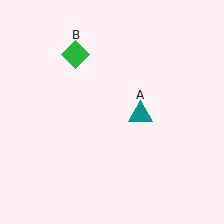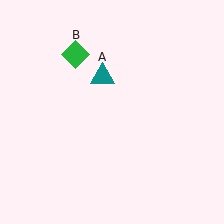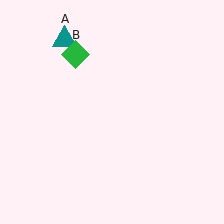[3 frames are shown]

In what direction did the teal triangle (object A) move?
The teal triangle (object A) moved up and to the left.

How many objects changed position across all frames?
1 object changed position: teal triangle (object A).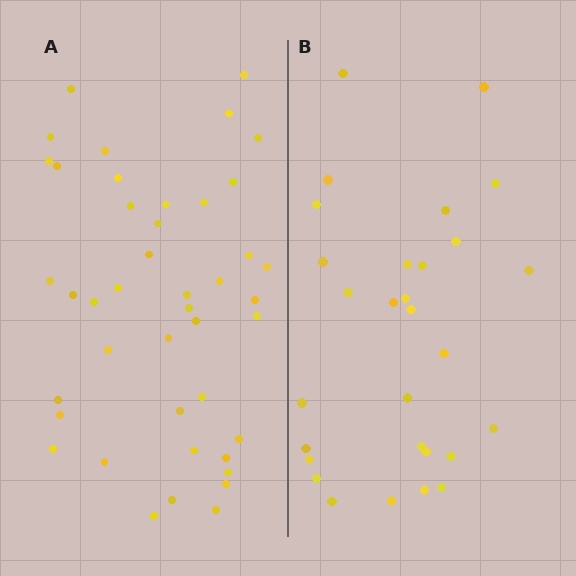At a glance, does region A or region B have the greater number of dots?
Region A (the left region) has more dots.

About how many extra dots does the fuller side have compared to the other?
Region A has approximately 15 more dots than region B.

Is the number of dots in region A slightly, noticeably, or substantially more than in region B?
Region A has substantially more. The ratio is roughly 1.5 to 1.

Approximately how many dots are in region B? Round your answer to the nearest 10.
About 30 dots. (The exact count is 29, which rounds to 30.)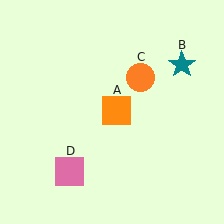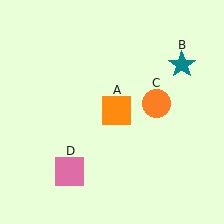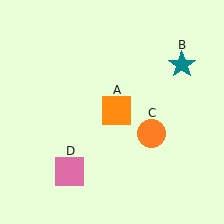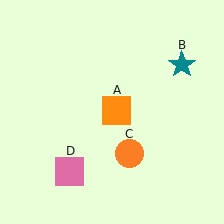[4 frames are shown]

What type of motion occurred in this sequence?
The orange circle (object C) rotated clockwise around the center of the scene.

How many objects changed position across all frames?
1 object changed position: orange circle (object C).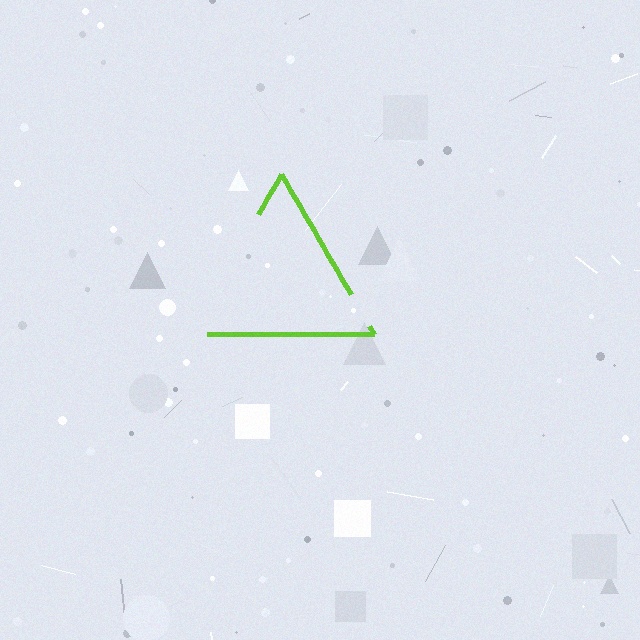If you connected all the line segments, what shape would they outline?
They would outline a triangle.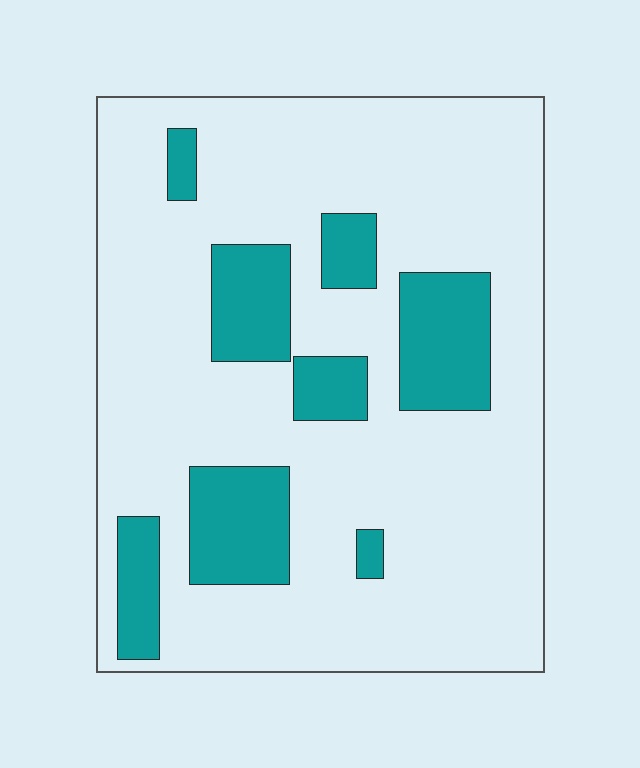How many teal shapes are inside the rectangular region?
8.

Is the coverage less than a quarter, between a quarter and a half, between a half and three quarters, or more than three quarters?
Less than a quarter.